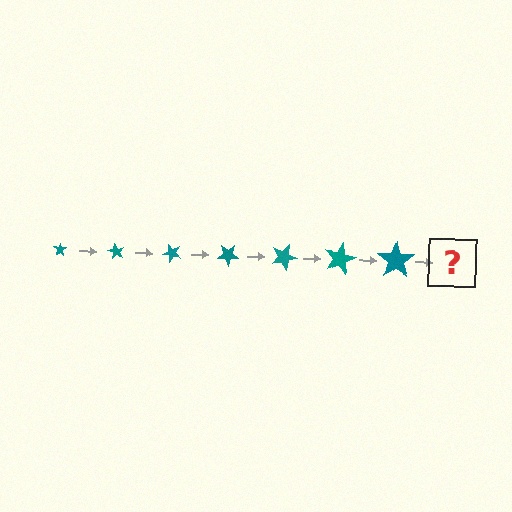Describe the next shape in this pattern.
It should be a star, larger than the previous one and rotated 420 degrees from the start.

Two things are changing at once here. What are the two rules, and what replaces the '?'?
The two rules are that the star grows larger each step and it rotates 60 degrees each step. The '?' should be a star, larger than the previous one and rotated 420 degrees from the start.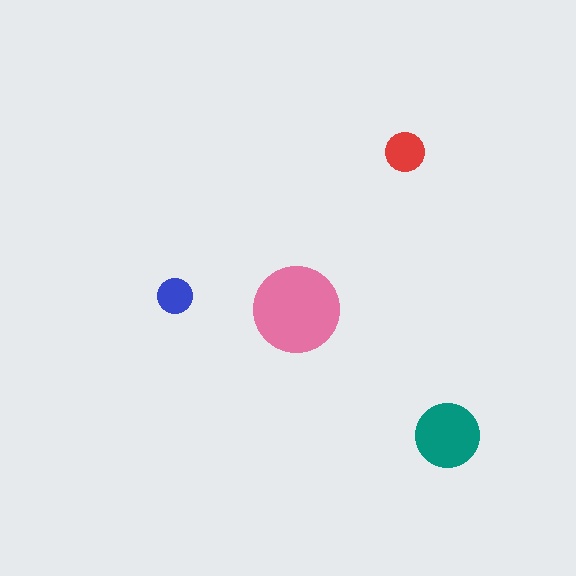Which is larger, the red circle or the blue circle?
The red one.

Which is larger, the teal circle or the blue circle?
The teal one.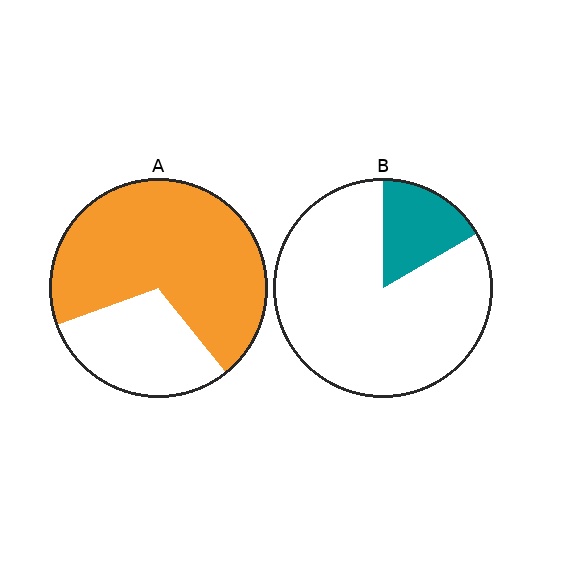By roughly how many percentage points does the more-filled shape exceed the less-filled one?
By roughly 55 percentage points (A over B).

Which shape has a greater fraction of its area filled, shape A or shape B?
Shape A.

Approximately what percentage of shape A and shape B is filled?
A is approximately 70% and B is approximately 15%.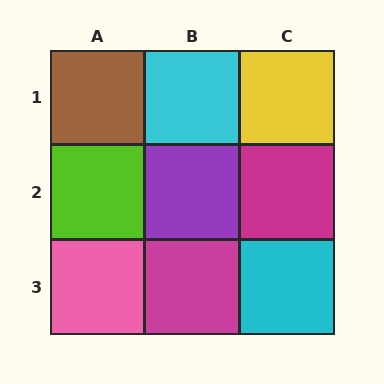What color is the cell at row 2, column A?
Lime.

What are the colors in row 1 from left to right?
Brown, cyan, yellow.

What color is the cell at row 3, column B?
Magenta.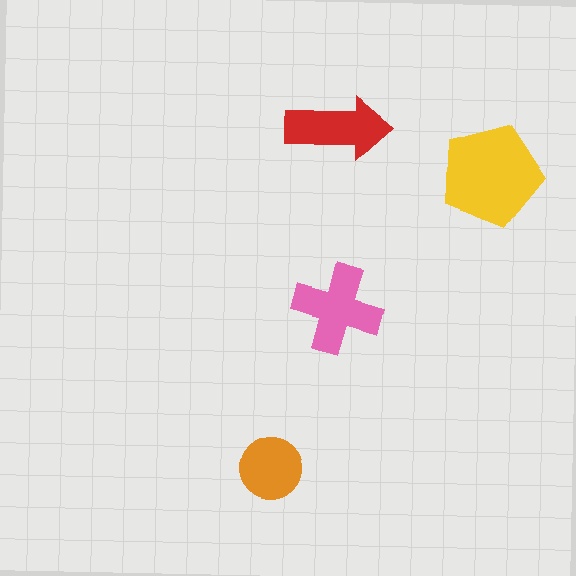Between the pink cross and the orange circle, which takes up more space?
The pink cross.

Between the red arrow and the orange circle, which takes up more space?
The red arrow.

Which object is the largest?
The yellow pentagon.